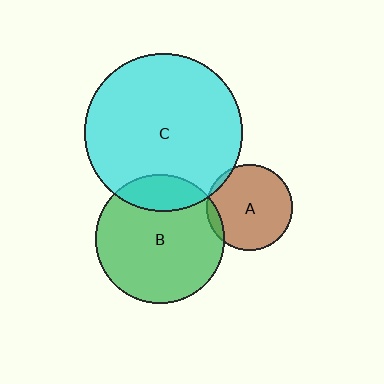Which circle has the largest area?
Circle C (cyan).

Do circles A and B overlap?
Yes.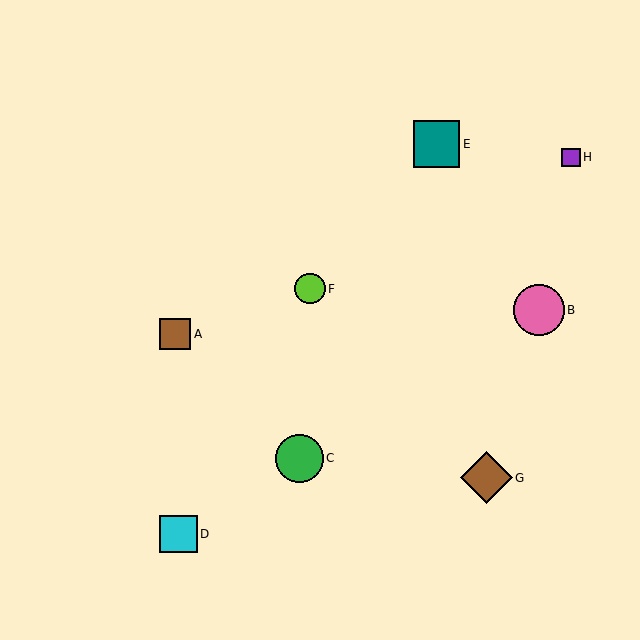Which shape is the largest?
The brown diamond (labeled G) is the largest.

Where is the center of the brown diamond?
The center of the brown diamond is at (486, 478).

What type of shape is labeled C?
Shape C is a green circle.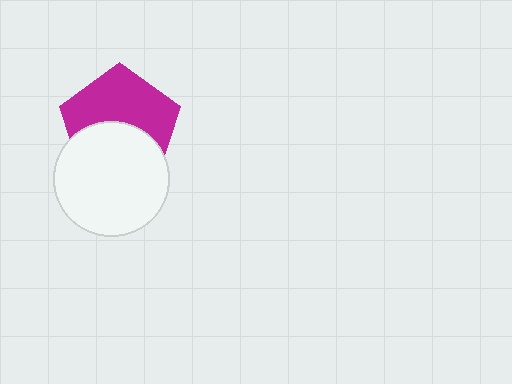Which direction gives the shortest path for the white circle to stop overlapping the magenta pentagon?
Moving down gives the shortest separation.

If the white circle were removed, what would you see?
You would see the complete magenta pentagon.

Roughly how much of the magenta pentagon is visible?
About half of it is visible (roughly 56%).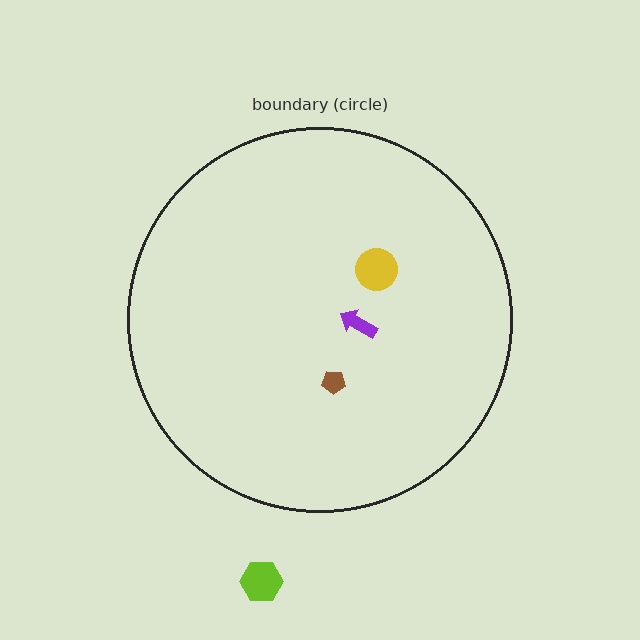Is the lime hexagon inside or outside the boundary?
Outside.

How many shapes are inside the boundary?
3 inside, 1 outside.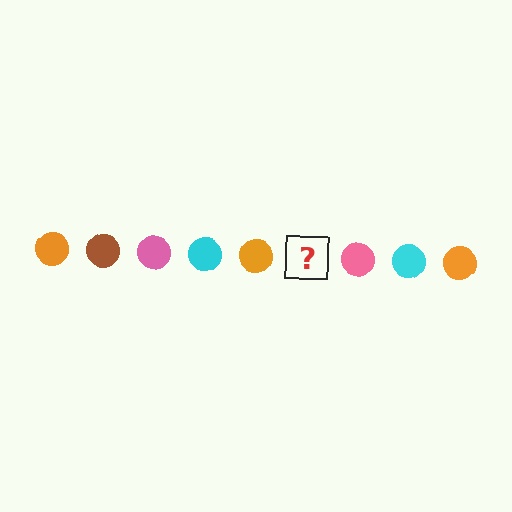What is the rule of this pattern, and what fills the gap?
The rule is that the pattern cycles through orange, brown, pink, cyan circles. The gap should be filled with a brown circle.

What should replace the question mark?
The question mark should be replaced with a brown circle.